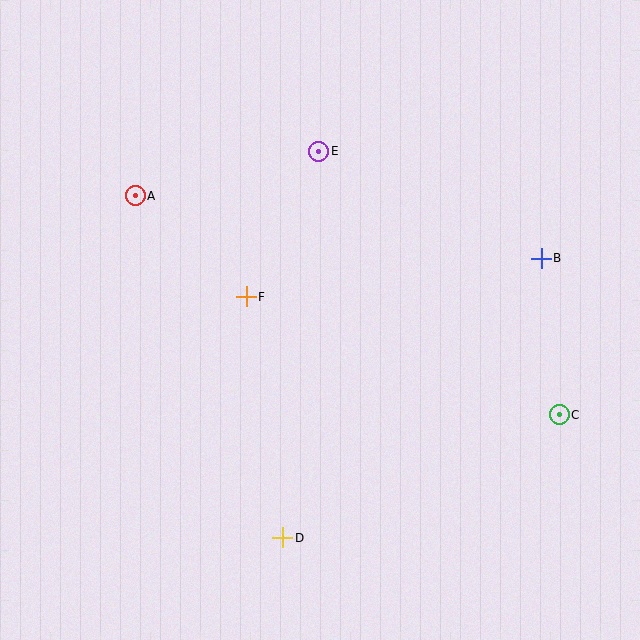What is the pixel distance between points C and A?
The distance between C and A is 477 pixels.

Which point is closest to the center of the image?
Point F at (246, 297) is closest to the center.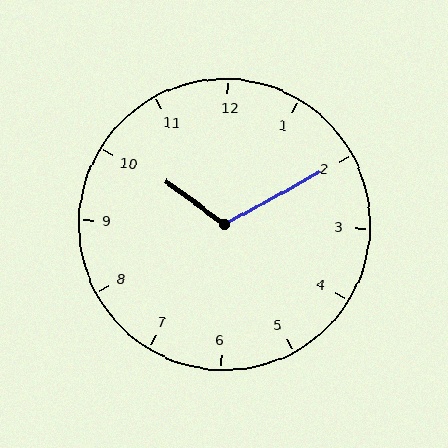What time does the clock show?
10:10.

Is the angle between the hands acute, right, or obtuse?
It is obtuse.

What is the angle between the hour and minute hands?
Approximately 115 degrees.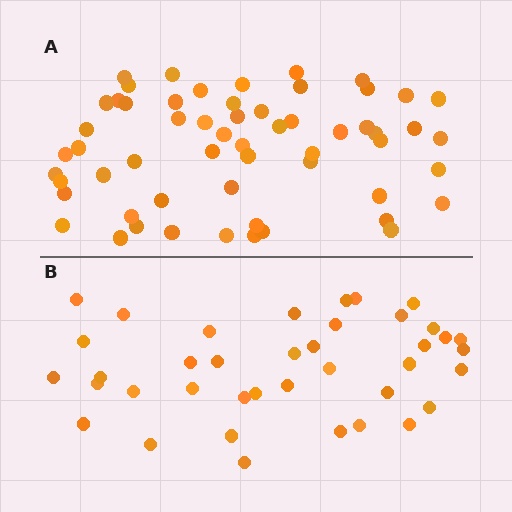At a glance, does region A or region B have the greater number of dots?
Region A (the top region) has more dots.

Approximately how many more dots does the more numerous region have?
Region A has approximately 20 more dots than region B.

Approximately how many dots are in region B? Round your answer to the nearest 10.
About 40 dots. (The exact count is 39, which rounds to 40.)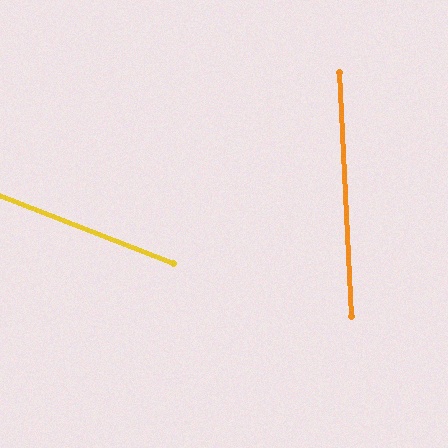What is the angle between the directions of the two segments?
Approximately 66 degrees.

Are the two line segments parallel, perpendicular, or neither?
Neither parallel nor perpendicular — they differ by about 66°.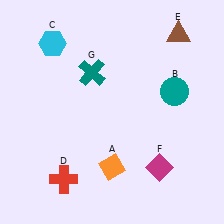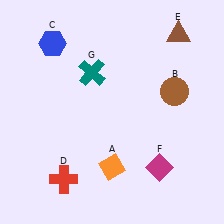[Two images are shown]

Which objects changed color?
B changed from teal to brown. C changed from cyan to blue.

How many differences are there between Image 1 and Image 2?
There are 2 differences between the two images.